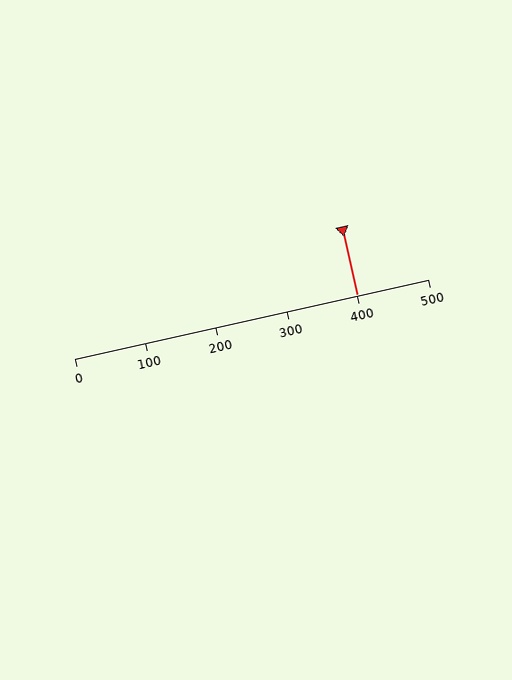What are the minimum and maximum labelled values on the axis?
The axis runs from 0 to 500.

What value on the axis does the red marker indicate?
The marker indicates approximately 400.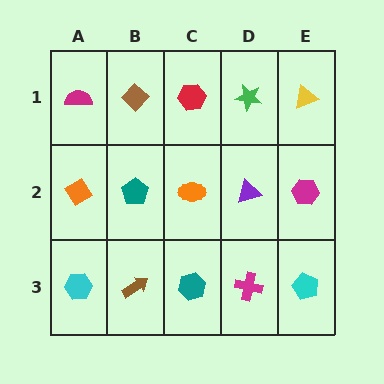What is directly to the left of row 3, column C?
A brown arrow.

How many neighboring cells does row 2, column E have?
3.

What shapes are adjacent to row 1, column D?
A purple triangle (row 2, column D), a red hexagon (row 1, column C), a yellow triangle (row 1, column E).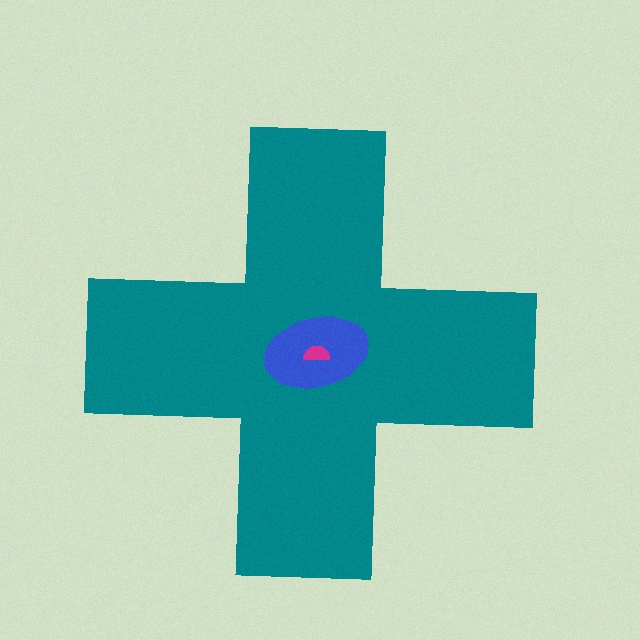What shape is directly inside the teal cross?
The blue ellipse.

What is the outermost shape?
The teal cross.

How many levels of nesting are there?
3.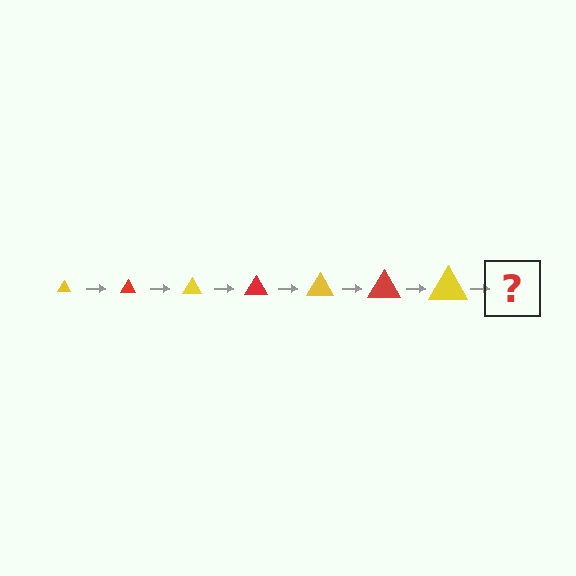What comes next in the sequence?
The next element should be a red triangle, larger than the previous one.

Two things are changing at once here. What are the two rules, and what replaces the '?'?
The two rules are that the triangle grows larger each step and the color cycles through yellow and red. The '?' should be a red triangle, larger than the previous one.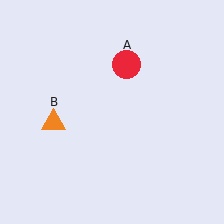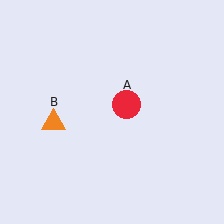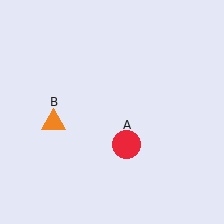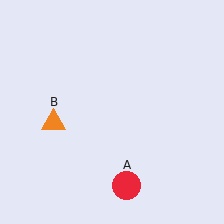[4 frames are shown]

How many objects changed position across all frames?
1 object changed position: red circle (object A).